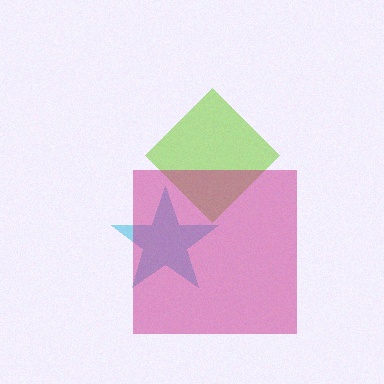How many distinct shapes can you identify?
There are 3 distinct shapes: a lime diamond, a cyan star, a magenta square.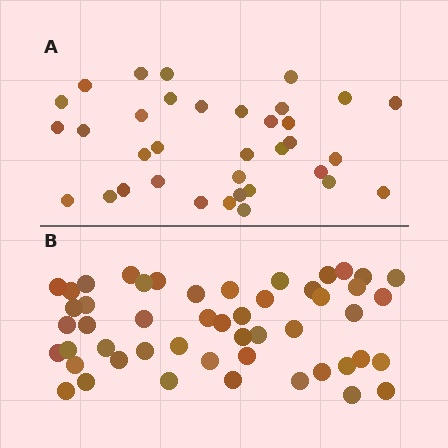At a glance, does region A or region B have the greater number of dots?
Region B (the bottom region) has more dots.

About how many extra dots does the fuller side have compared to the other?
Region B has approximately 15 more dots than region A.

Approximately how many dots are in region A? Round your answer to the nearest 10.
About 40 dots. (The exact count is 35, which rounds to 40.)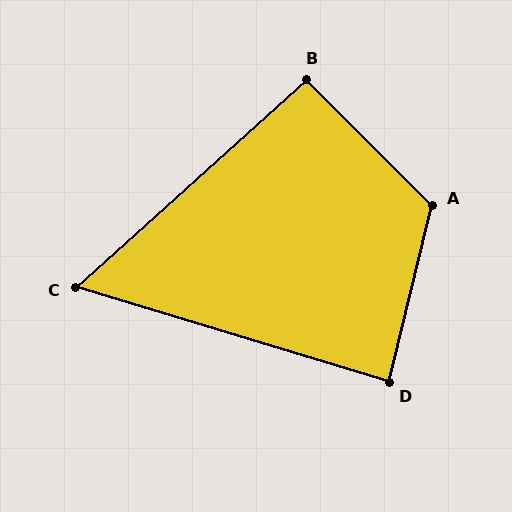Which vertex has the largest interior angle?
A, at approximately 121 degrees.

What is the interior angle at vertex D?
Approximately 87 degrees (approximately right).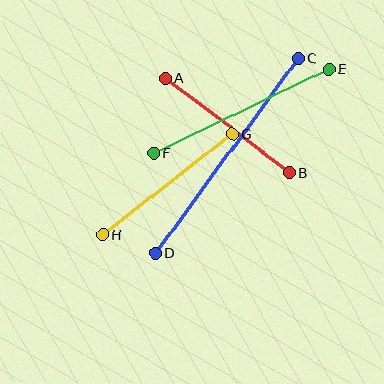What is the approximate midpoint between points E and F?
The midpoint is at approximately (241, 111) pixels.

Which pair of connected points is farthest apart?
Points C and D are farthest apart.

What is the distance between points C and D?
The distance is approximately 241 pixels.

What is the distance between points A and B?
The distance is approximately 156 pixels.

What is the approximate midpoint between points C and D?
The midpoint is at approximately (227, 156) pixels.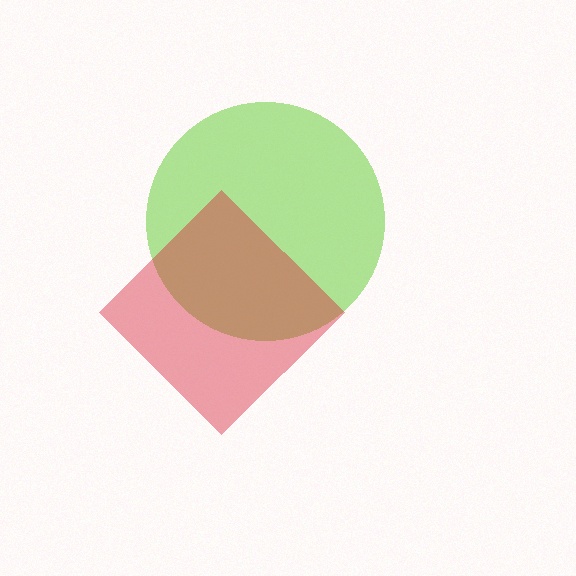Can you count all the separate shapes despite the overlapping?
Yes, there are 2 separate shapes.